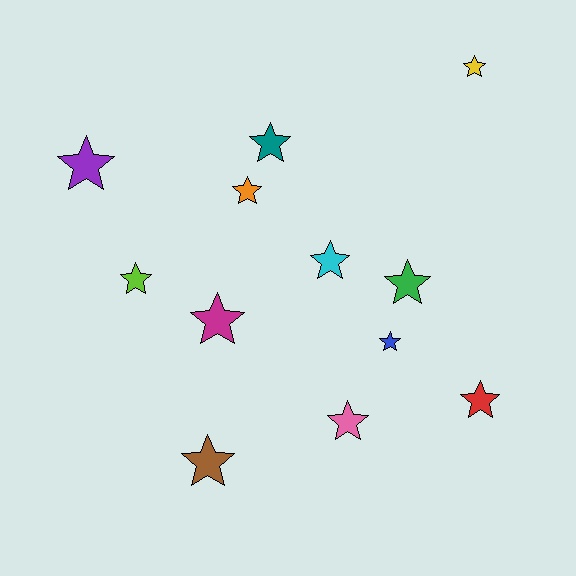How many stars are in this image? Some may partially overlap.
There are 12 stars.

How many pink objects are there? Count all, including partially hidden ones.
There is 1 pink object.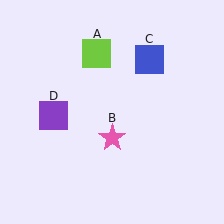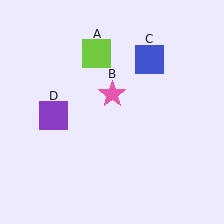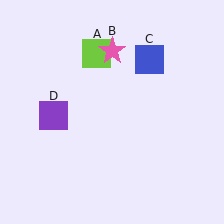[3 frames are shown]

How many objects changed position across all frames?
1 object changed position: pink star (object B).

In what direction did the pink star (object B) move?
The pink star (object B) moved up.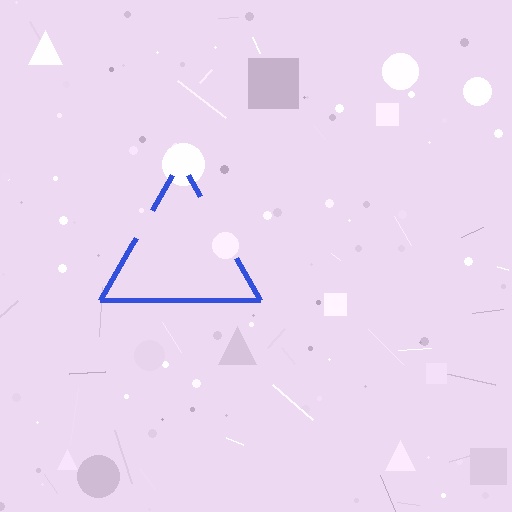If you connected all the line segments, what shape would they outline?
They would outline a triangle.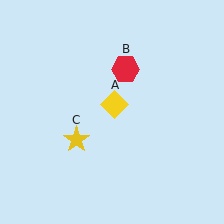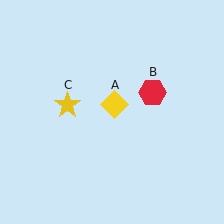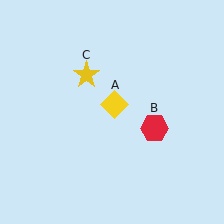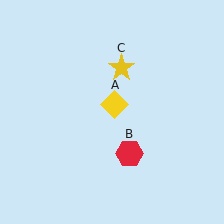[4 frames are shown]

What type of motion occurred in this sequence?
The red hexagon (object B), yellow star (object C) rotated clockwise around the center of the scene.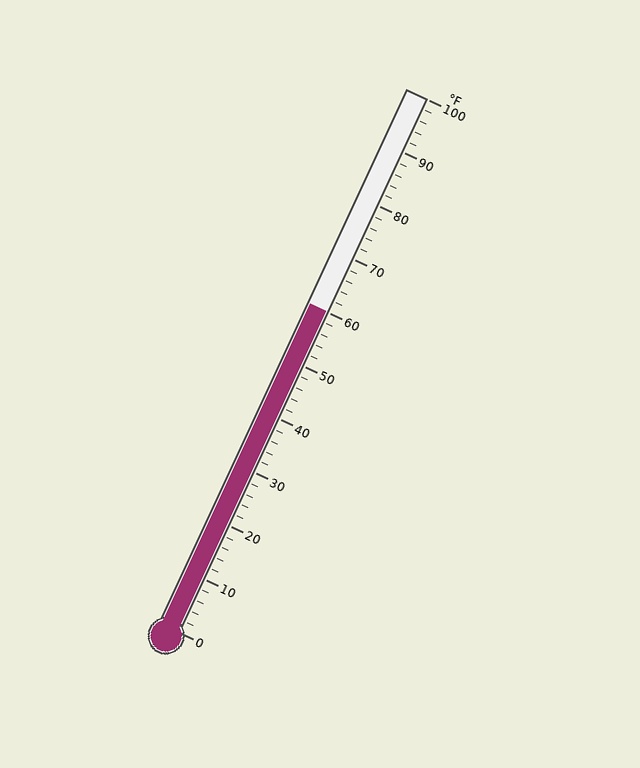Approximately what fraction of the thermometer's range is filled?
The thermometer is filled to approximately 60% of its range.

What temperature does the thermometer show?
The thermometer shows approximately 60°F.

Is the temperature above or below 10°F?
The temperature is above 10°F.